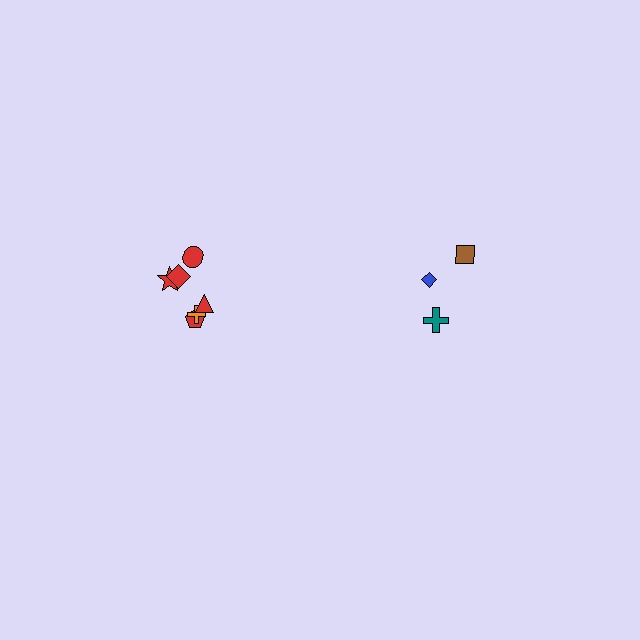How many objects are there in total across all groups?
There are 9 objects.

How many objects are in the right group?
There are 3 objects.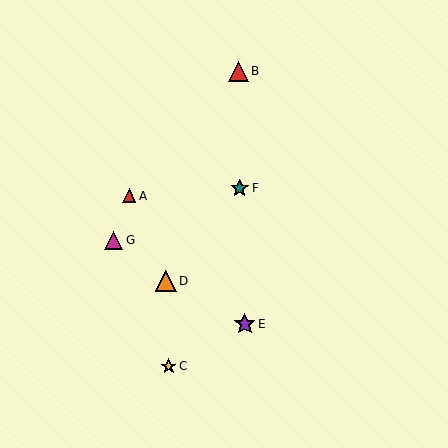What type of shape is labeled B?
Shape B is a red triangle.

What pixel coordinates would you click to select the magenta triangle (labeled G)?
Click at (113, 240) to select the magenta triangle G.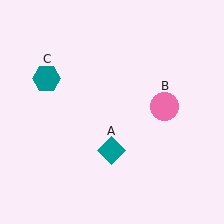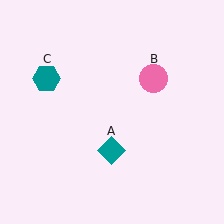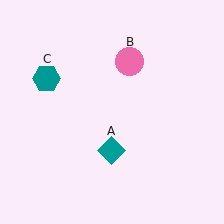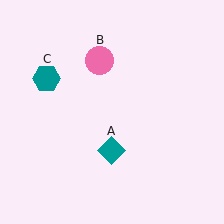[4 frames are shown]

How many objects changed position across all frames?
1 object changed position: pink circle (object B).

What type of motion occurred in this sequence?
The pink circle (object B) rotated counterclockwise around the center of the scene.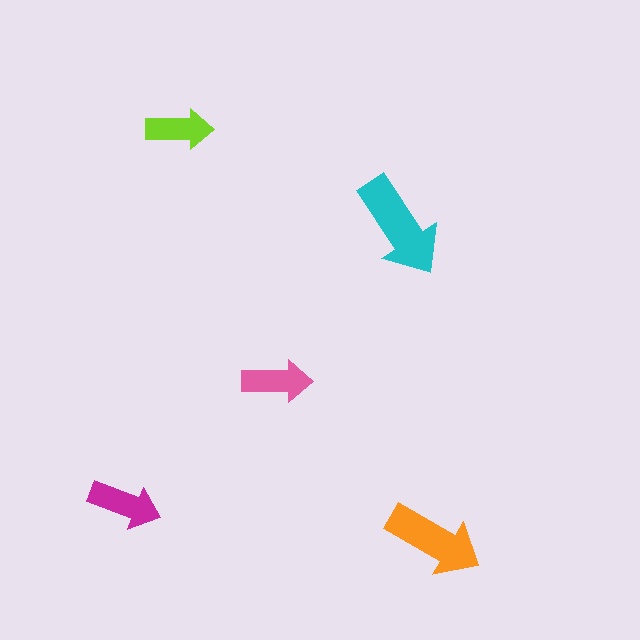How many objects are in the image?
There are 5 objects in the image.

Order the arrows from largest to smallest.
the cyan one, the orange one, the magenta one, the pink one, the lime one.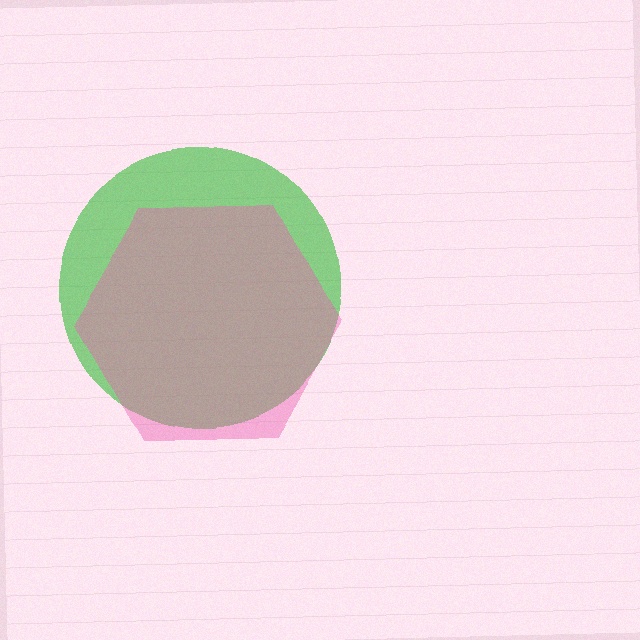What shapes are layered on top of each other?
The layered shapes are: a green circle, a pink hexagon.